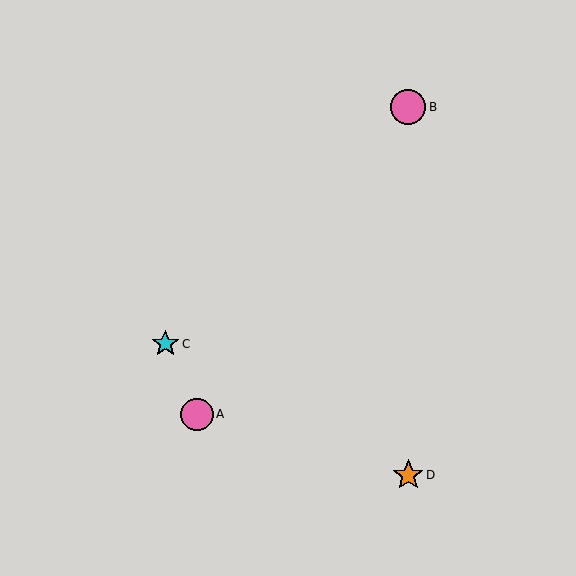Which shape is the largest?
The pink circle (labeled B) is the largest.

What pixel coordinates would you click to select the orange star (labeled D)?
Click at (408, 475) to select the orange star D.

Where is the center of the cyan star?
The center of the cyan star is at (165, 344).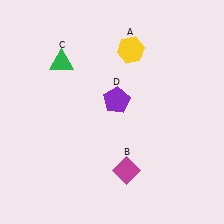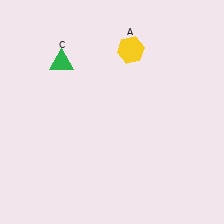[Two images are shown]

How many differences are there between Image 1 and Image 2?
There are 2 differences between the two images.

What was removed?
The magenta diamond (B), the purple pentagon (D) were removed in Image 2.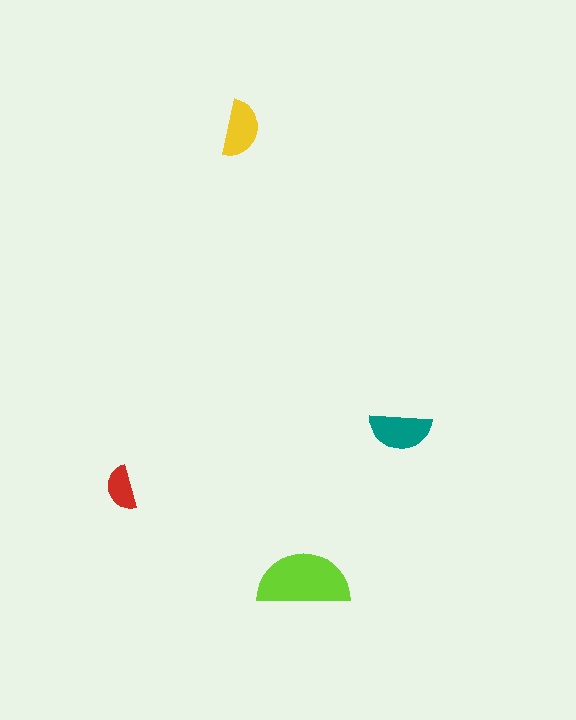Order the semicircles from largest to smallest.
the lime one, the teal one, the yellow one, the red one.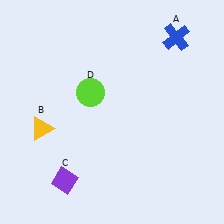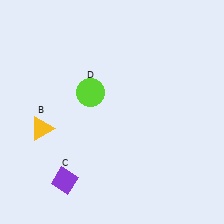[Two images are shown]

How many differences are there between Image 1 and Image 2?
There is 1 difference between the two images.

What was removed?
The blue cross (A) was removed in Image 2.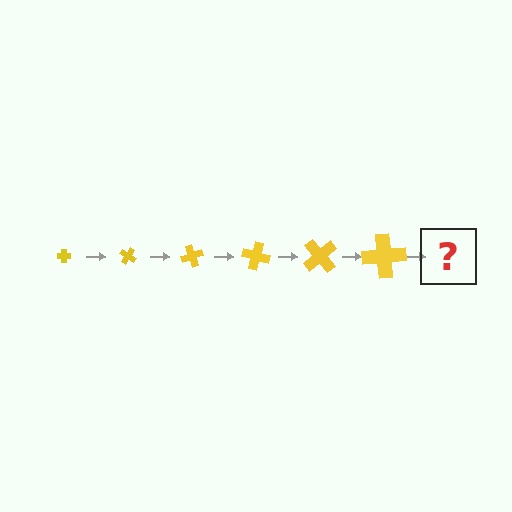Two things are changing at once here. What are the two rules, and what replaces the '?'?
The two rules are that the cross grows larger each step and it rotates 35 degrees each step. The '?' should be a cross, larger than the previous one and rotated 210 degrees from the start.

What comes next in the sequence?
The next element should be a cross, larger than the previous one and rotated 210 degrees from the start.